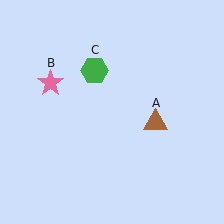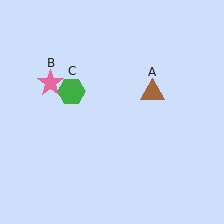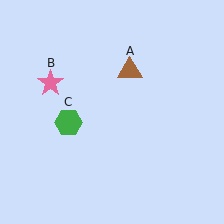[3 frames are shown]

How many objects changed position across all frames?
2 objects changed position: brown triangle (object A), green hexagon (object C).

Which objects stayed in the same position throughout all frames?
Pink star (object B) remained stationary.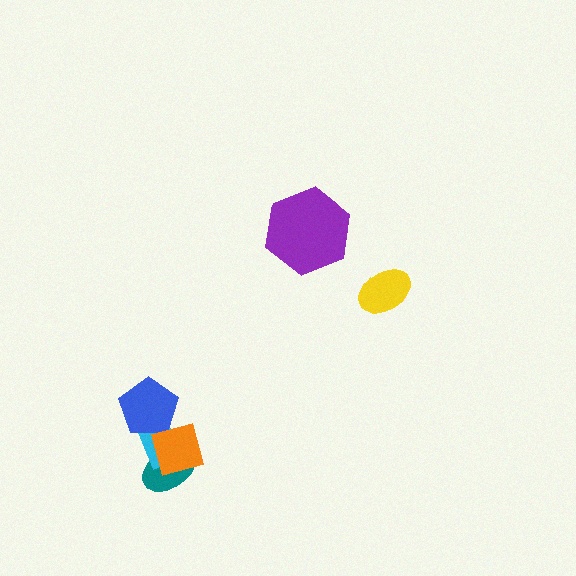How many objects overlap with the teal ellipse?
2 objects overlap with the teal ellipse.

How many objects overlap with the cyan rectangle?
3 objects overlap with the cyan rectangle.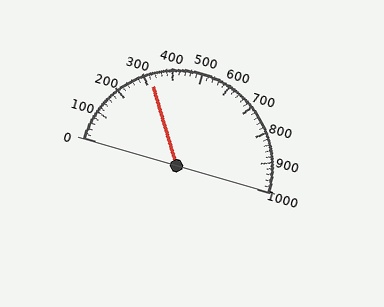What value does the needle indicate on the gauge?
The needle indicates approximately 320.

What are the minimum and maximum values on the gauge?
The gauge ranges from 0 to 1000.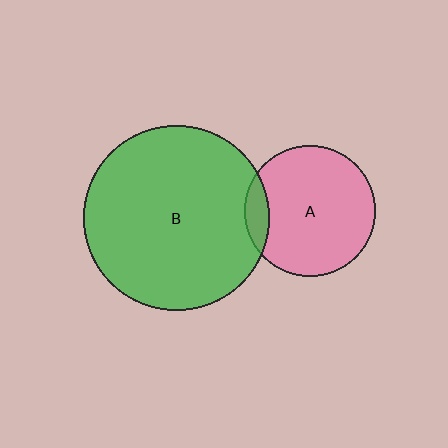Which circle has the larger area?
Circle B (green).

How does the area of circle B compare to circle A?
Approximately 2.0 times.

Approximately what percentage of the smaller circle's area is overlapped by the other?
Approximately 10%.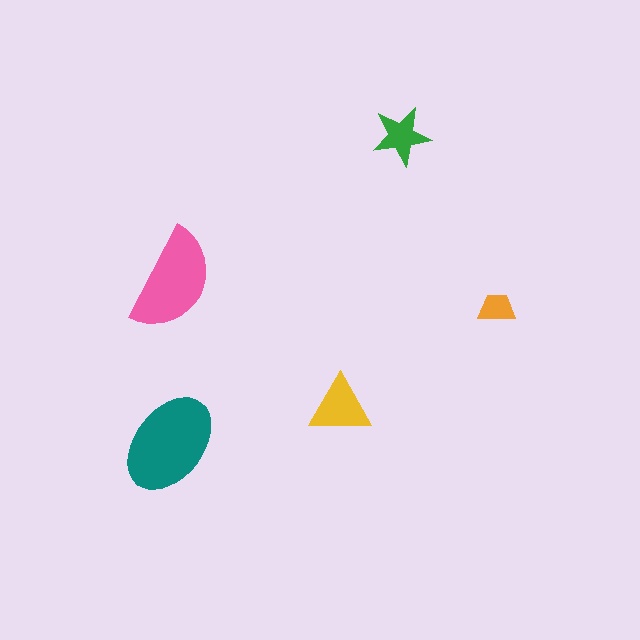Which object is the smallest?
The orange trapezoid.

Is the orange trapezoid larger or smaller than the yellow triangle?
Smaller.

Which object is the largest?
The teal ellipse.